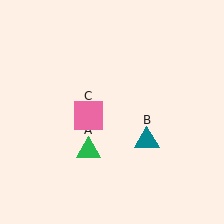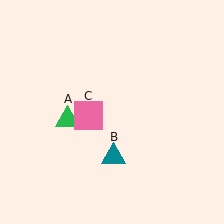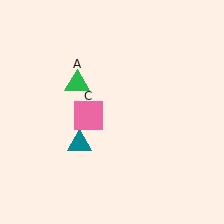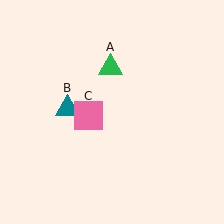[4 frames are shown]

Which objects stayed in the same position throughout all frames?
Pink square (object C) remained stationary.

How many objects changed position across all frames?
2 objects changed position: green triangle (object A), teal triangle (object B).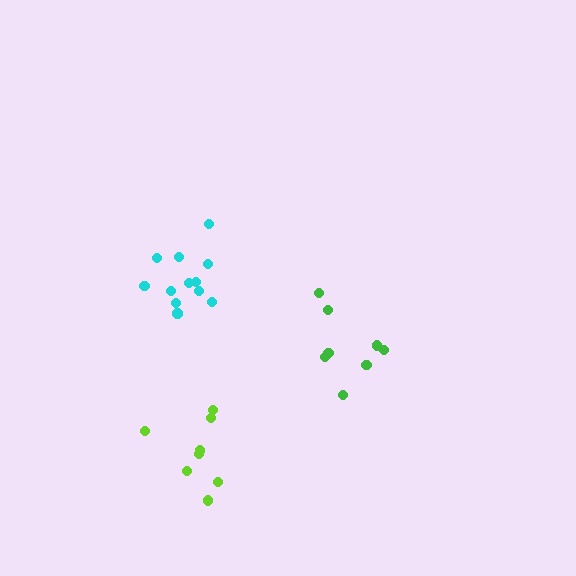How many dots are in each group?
Group 1: 8 dots, Group 2: 8 dots, Group 3: 12 dots (28 total).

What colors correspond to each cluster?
The clusters are colored: green, lime, cyan.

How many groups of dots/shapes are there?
There are 3 groups.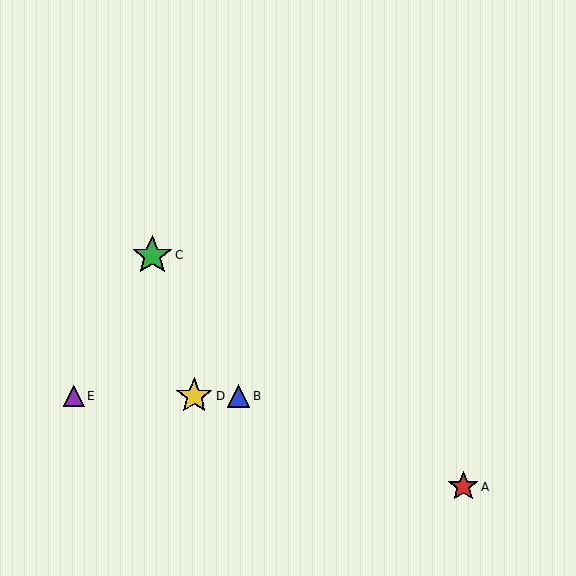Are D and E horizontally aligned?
Yes, both are at y≈396.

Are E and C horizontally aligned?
No, E is at y≈396 and C is at y≈255.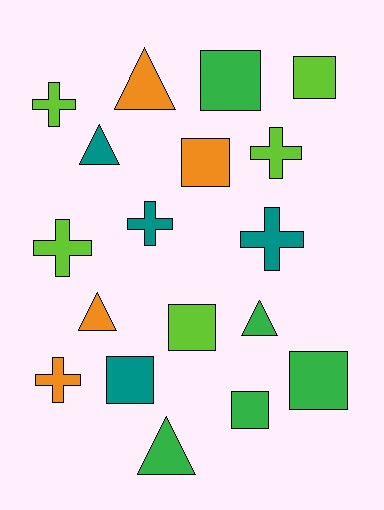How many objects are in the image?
There are 18 objects.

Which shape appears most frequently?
Square, with 7 objects.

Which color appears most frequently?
Green, with 5 objects.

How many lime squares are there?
There are 2 lime squares.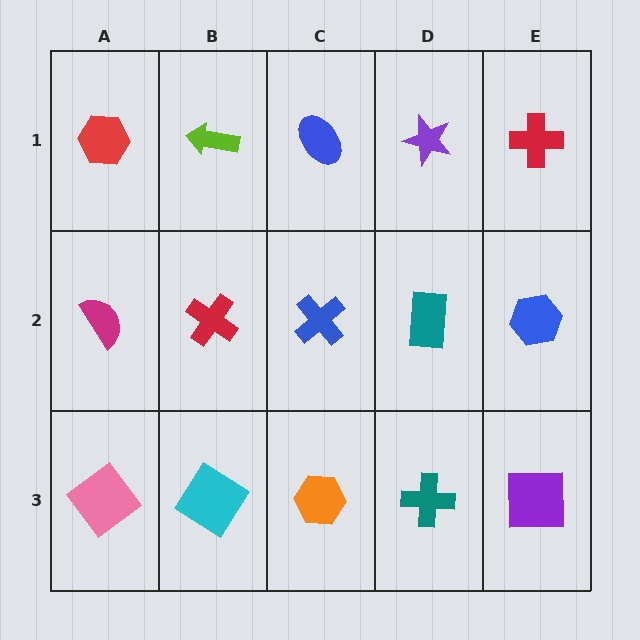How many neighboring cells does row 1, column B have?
3.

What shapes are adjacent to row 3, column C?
A blue cross (row 2, column C), a cyan diamond (row 3, column B), a teal cross (row 3, column D).